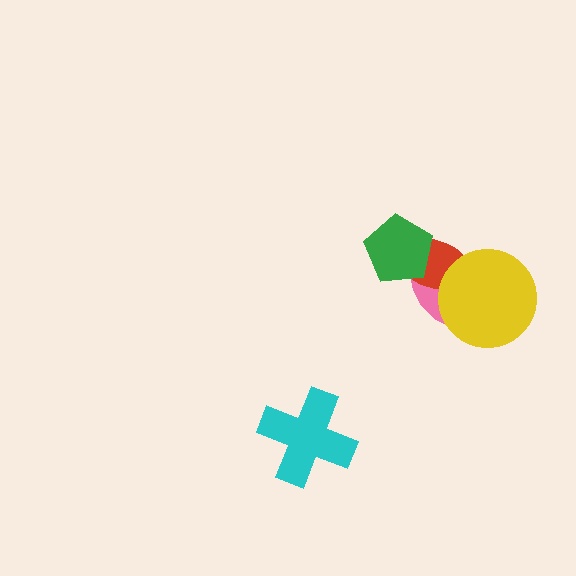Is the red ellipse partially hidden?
Yes, it is partially covered by another shape.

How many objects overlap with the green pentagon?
2 objects overlap with the green pentagon.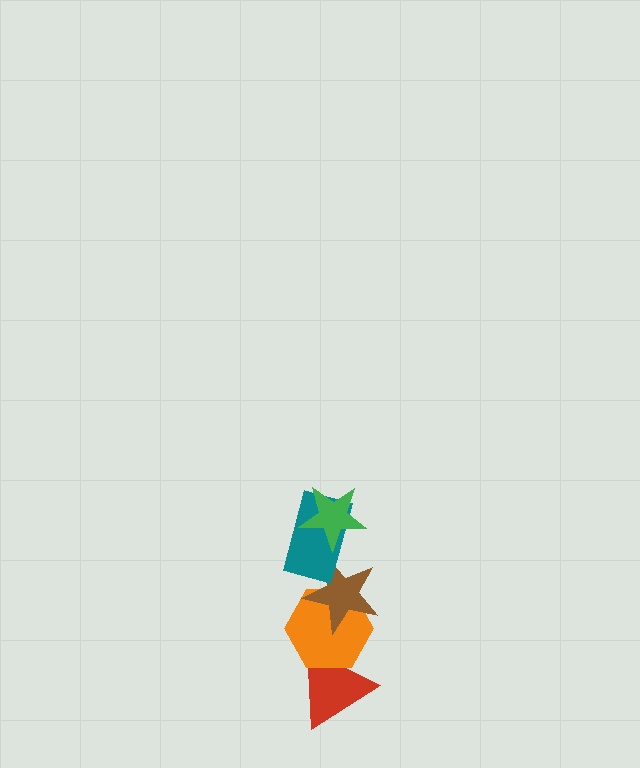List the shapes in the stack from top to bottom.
From top to bottom: the green star, the teal rectangle, the brown star, the orange hexagon, the red triangle.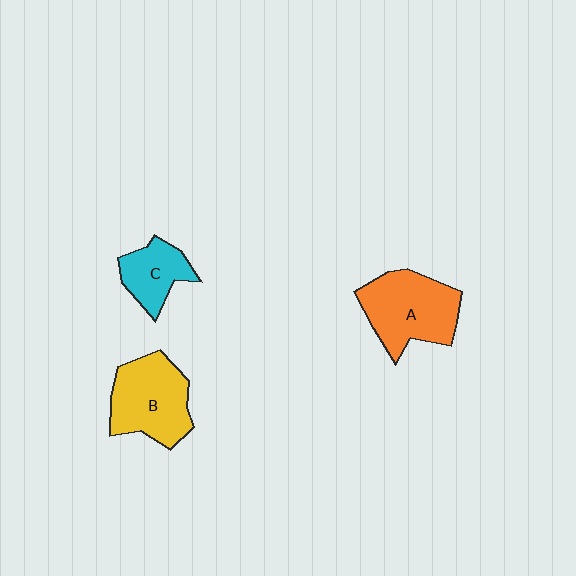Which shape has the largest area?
Shape A (orange).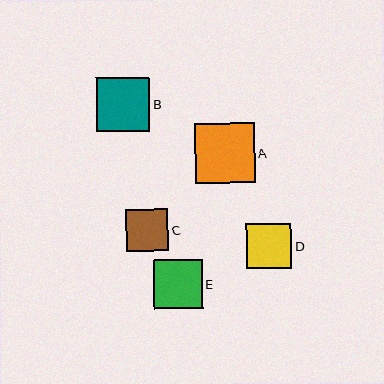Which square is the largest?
Square A is the largest with a size of approximately 60 pixels.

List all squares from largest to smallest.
From largest to smallest: A, B, E, D, C.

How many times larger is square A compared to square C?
Square A is approximately 1.4 times the size of square C.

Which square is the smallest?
Square C is the smallest with a size of approximately 42 pixels.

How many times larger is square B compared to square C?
Square B is approximately 1.3 times the size of square C.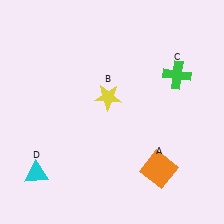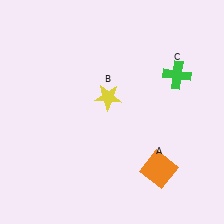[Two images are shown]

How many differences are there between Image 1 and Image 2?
There is 1 difference between the two images.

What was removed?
The cyan triangle (D) was removed in Image 2.